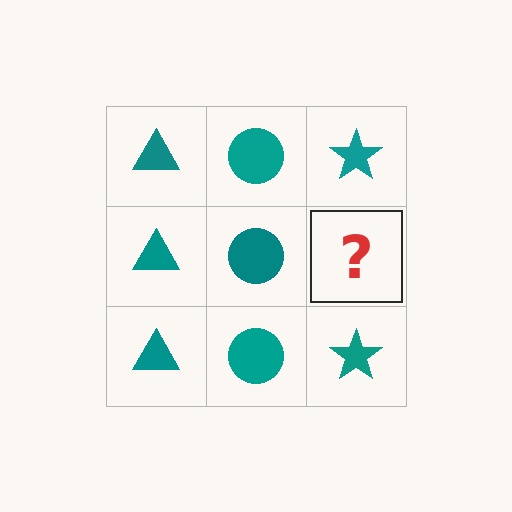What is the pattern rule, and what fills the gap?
The rule is that each column has a consistent shape. The gap should be filled with a teal star.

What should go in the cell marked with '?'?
The missing cell should contain a teal star.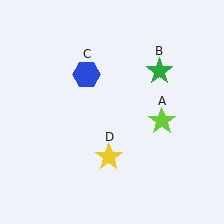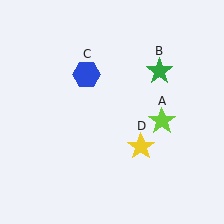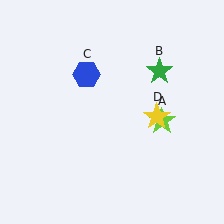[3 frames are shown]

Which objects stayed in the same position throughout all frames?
Lime star (object A) and green star (object B) and blue hexagon (object C) remained stationary.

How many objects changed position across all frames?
1 object changed position: yellow star (object D).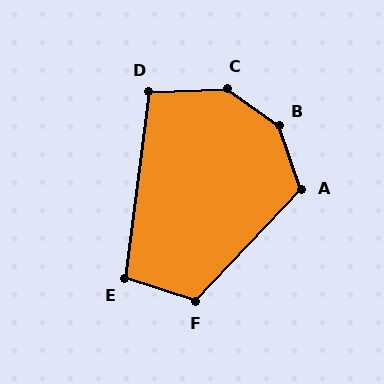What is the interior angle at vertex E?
Approximately 101 degrees (obtuse).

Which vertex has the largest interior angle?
B, at approximately 145 degrees.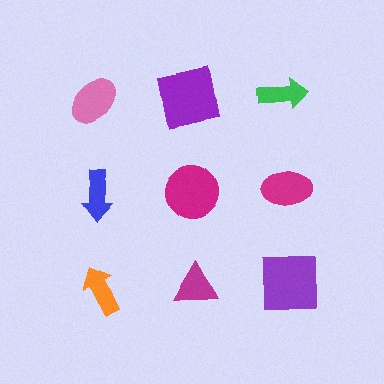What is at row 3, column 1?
An orange arrow.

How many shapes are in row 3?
3 shapes.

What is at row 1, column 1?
A pink ellipse.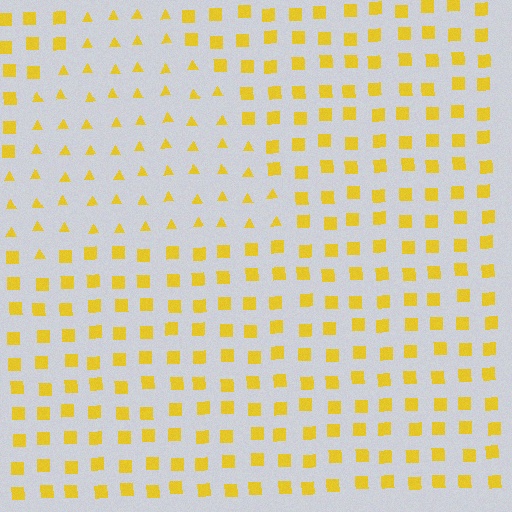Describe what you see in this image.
The image is filled with small yellow elements arranged in a uniform grid. A triangle-shaped region contains triangles, while the surrounding area contains squares. The boundary is defined purely by the change in element shape.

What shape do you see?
I see a triangle.